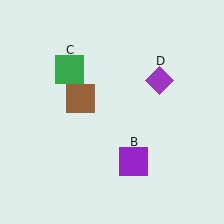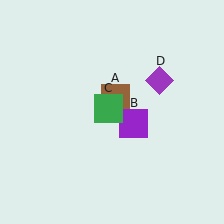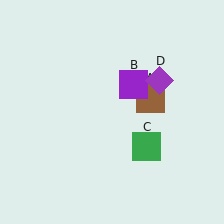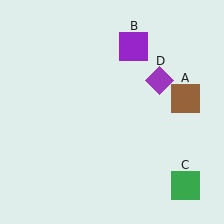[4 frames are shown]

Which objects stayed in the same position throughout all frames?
Purple diamond (object D) remained stationary.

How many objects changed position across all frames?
3 objects changed position: brown square (object A), purple square (object B), green square (object C).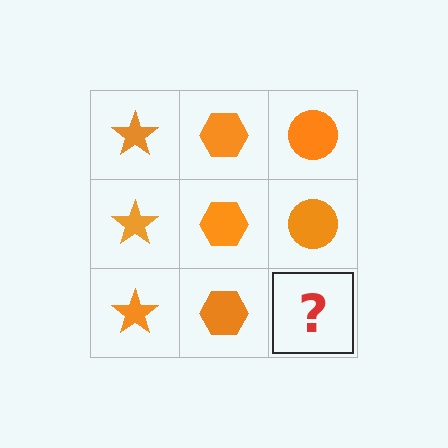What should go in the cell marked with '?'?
The missing cell should contain an orange circle.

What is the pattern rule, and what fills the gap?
The rule is that each column has a consistent shape. The gap should be filled with an orange circle.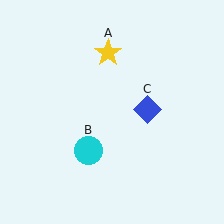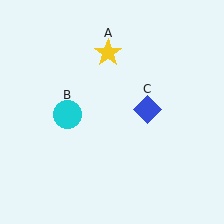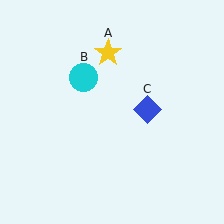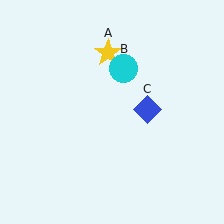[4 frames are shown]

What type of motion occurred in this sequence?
The cyan circle (object B) rotated clockwise around the center of the scene.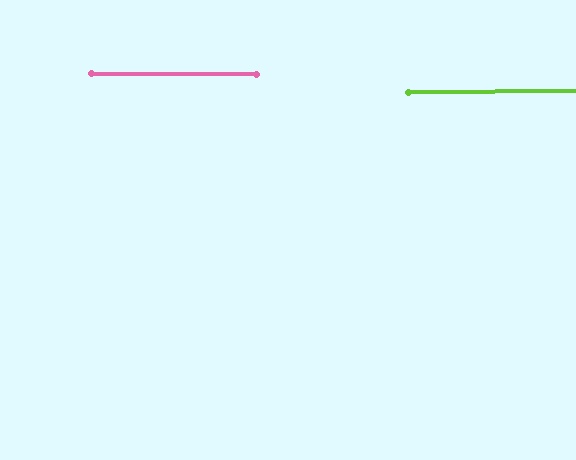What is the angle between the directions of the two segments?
Approximately 1 degree.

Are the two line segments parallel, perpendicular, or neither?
Parallel — their directions differ by only 0.7°.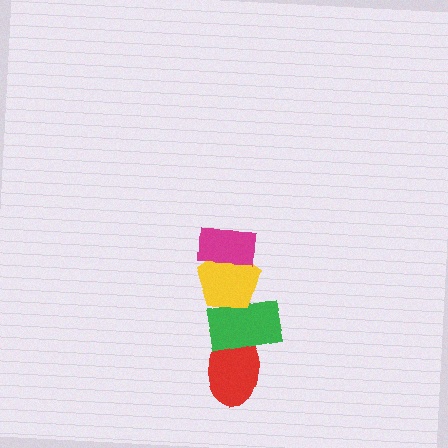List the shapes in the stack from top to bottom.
From top to bottom: the magenta rectangle, the yellow pentagon, the green rectangle, the red ellipse.